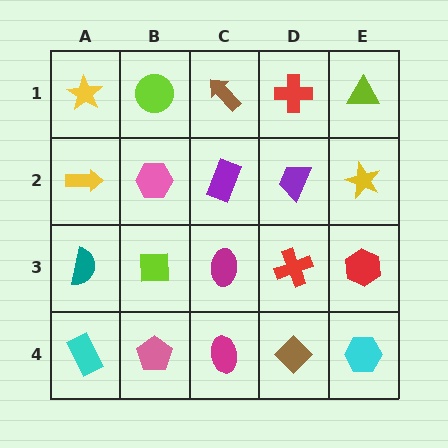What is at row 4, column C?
A magenta ellipse.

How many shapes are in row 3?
5 shapes.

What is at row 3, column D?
A red cross.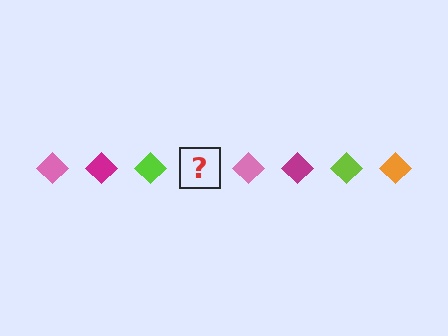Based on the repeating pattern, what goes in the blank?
The blank should be an orange diamond.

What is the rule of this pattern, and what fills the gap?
The rule is that the pattern cycles through pink, magenta, lime, orange diamonds. The gap should be filled with an orange diamond.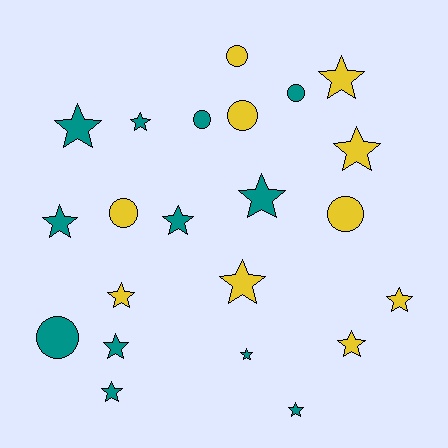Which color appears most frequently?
Teal, with 12 objects.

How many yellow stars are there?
There are 6 yellow stars.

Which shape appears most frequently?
Star, with 15 objects.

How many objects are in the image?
There are 22 objects.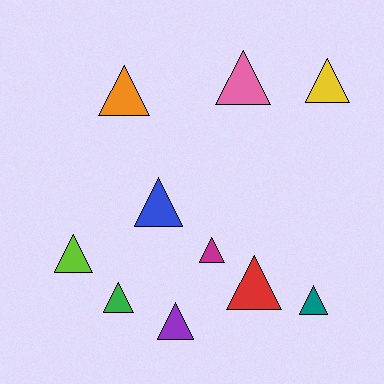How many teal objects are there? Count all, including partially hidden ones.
There is 1 teal object.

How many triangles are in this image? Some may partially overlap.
There are 10 triangles.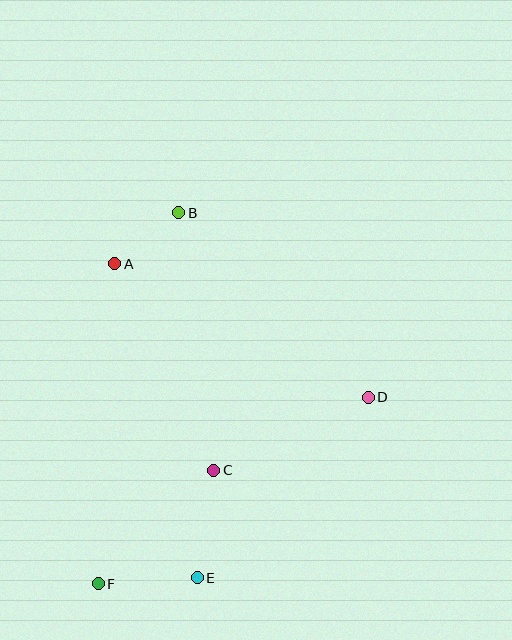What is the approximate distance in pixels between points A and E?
The distance between A and E is approximately 324 pixels.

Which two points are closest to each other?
Points A and B are closest to each other.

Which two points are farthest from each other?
Points B and F are farthest from each other.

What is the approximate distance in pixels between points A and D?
The distance between A and D is approximately 286 pixels.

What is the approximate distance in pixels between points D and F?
The distance between D and F is approximately 328 pixels.